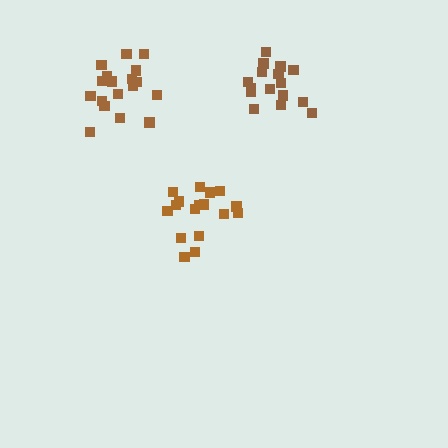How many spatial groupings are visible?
There are 3 spatial groupings.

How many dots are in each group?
Group 1: 17 dots, Group 2: 18 dots, Group 3: 16 dots (51 total).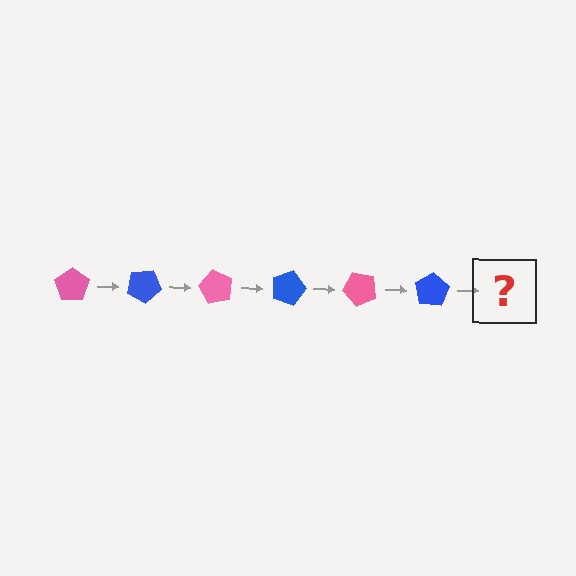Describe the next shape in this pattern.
It should be a pink pentagon, rotated 180 degrees from the start.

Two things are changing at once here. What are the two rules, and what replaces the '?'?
The two rules are that it rotates 30 degrees each step and the color cycles through pink and blue. The '?' should be a pink pentagon, rotated 180 degrees from the start.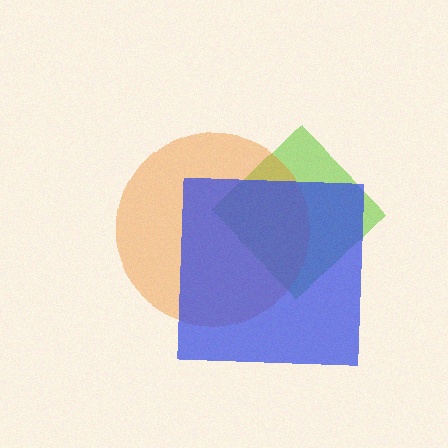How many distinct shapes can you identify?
There are 3 distinct shapes: a lime diamond, an orange circle, a blue square.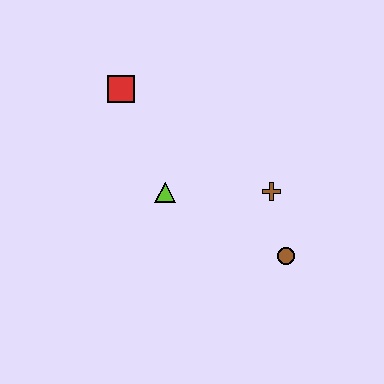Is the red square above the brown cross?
Yes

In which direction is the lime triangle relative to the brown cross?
The lime triangle is to the left of the brown cross.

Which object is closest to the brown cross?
The brown circle is closest to the brown cross.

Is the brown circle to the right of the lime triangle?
Yes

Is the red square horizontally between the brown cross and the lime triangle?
No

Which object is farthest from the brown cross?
The red square is farthest from the brown cross.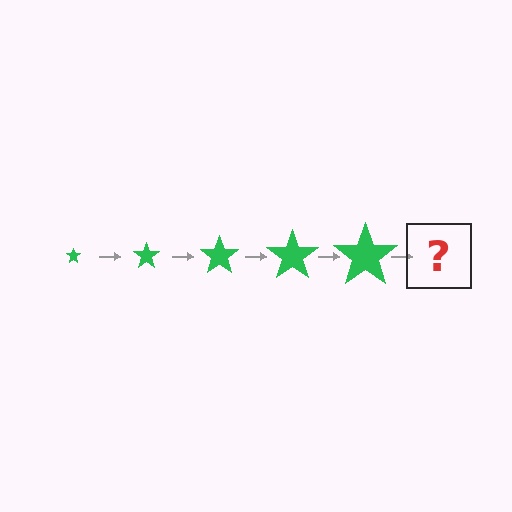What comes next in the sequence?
The next element should be a green star, larger than the previous one.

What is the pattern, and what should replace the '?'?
The pattern is that the star gets progressively larger each step. The '?' should be a green star, larger than the previous one.